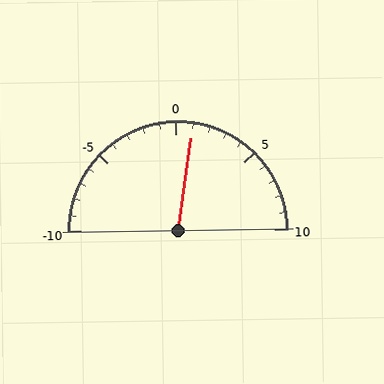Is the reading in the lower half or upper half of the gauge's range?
The reading is in the upper half of the range (-10 to 10).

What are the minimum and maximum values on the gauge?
The gauge ranges from -10 to 10.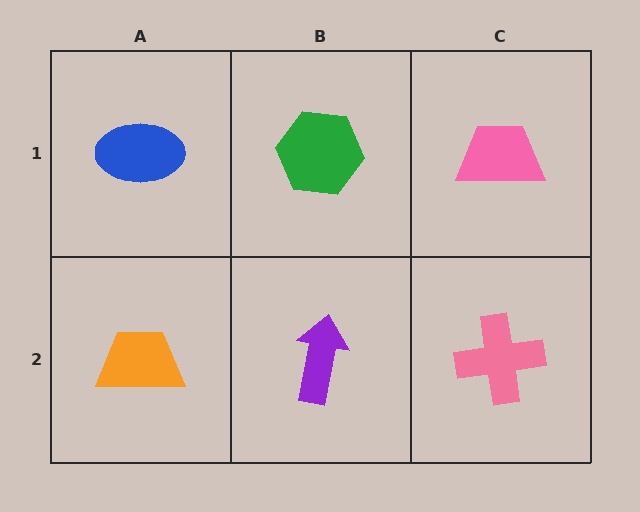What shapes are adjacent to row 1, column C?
A pink cross (row 2, column C), a green hexagon (row 1, column B).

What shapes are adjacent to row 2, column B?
A green hexagon (row 1, column B), an orange trapezoid (row 2, column A), a pink cross (row 2, column C).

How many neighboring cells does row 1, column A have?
2.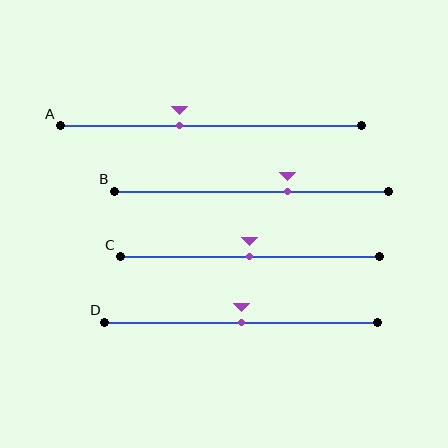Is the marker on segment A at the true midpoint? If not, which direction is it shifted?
No, the marker on segment A is shifted to the left by about 10% of the segment length.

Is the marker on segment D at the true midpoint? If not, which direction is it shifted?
Yes, the marker on segment D is at the true midpoint.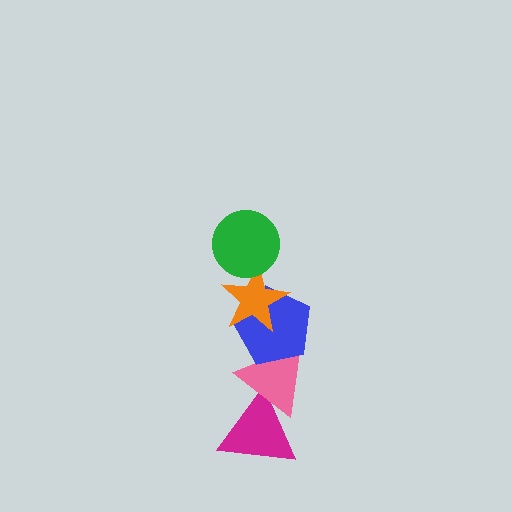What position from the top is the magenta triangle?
The magenta triangle is 5th from the top.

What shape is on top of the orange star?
The green circle is on top of the orange star.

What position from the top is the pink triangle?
The pink triangle is 4th from the top.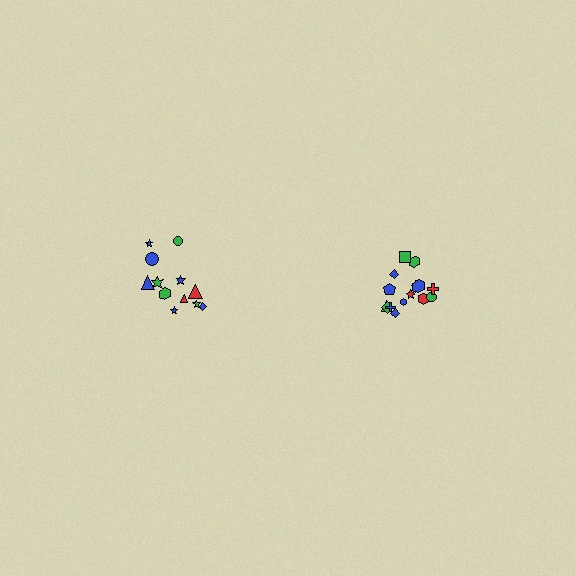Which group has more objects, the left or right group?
The right group.